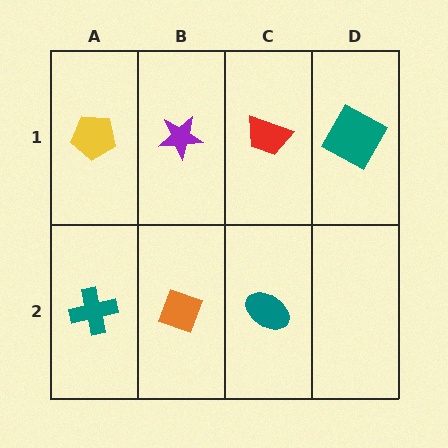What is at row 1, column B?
A purple star.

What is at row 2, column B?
An orange diamond.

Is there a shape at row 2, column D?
No, that cell is empty.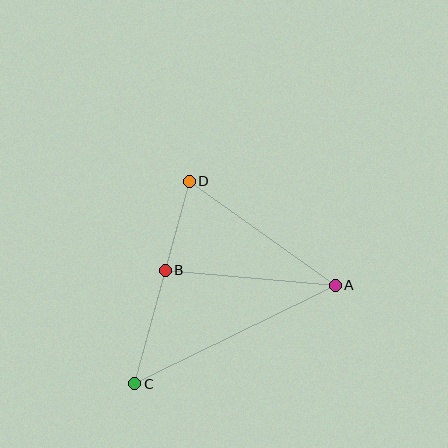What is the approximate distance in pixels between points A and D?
The distance between A and D is approximately 179 pixels.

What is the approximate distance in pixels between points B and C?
The distance between B and C is approximately 118 pixels.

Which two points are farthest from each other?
Points A and C are farthest from each other.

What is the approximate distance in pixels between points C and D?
The distance between C and D is approximately 209 pixels.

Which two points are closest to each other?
Points B and D are closest to each other.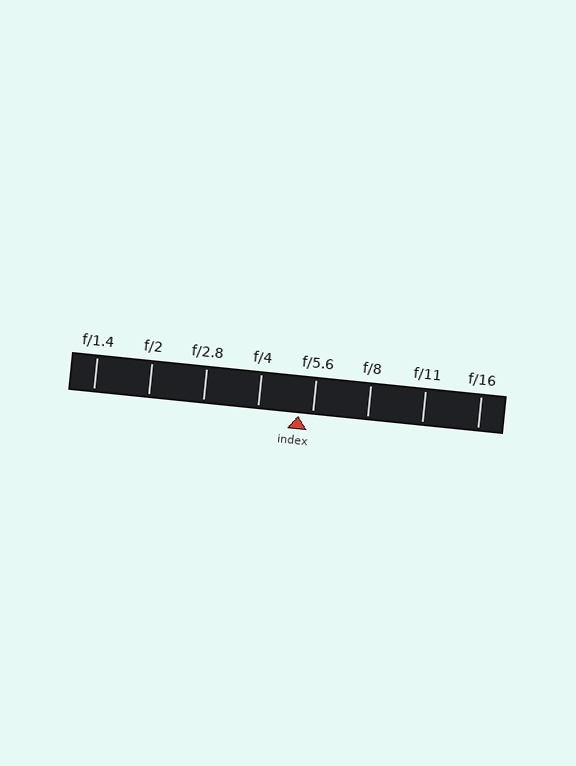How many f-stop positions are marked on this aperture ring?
There are 8 f-stop positions marked.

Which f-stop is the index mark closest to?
The index mark is closest to f/5.6.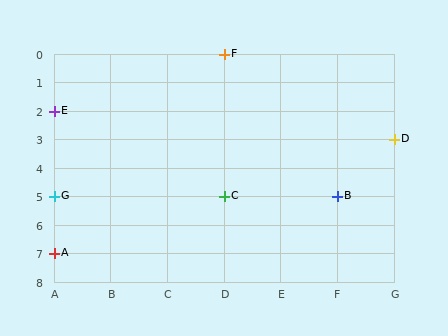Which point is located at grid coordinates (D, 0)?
Point F is at (D, 0).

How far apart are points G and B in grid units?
Points G and B are 5 columns apart.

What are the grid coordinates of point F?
Point F is at grid coordinates (D, 0).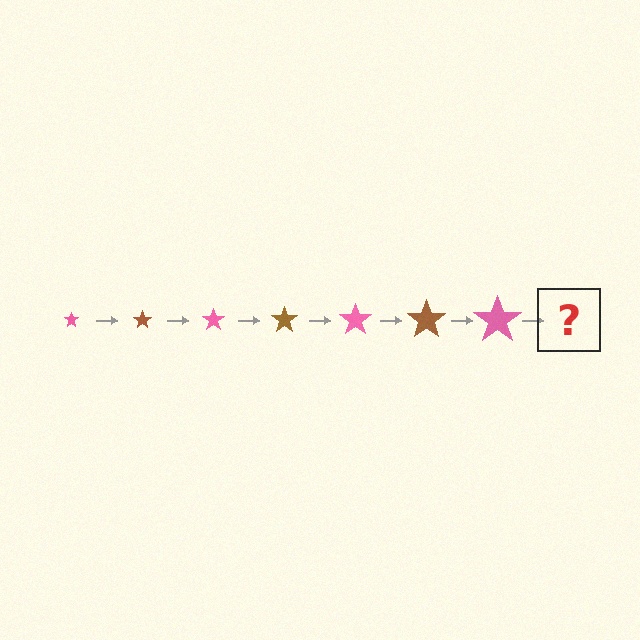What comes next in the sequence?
The next element should be a brown star, larger than the previous one.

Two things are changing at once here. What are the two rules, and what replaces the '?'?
The two rules are that the star grows larger each step and the color cycles through pink and brown. The '?' should be a brown star, larger than the previous one.